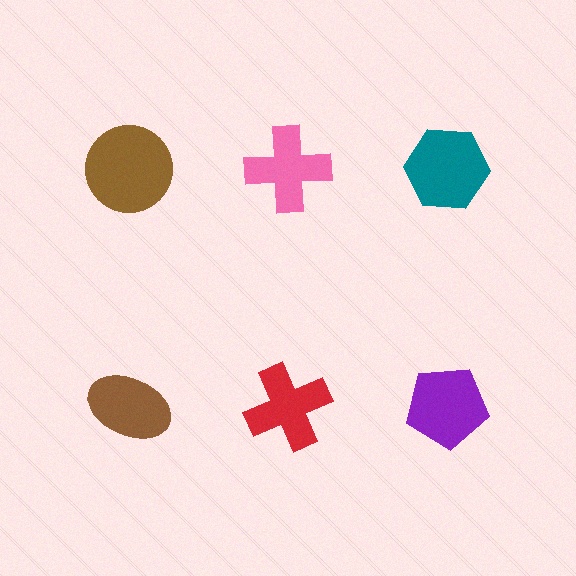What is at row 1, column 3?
A teal hexagon.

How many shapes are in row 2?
3 shapes.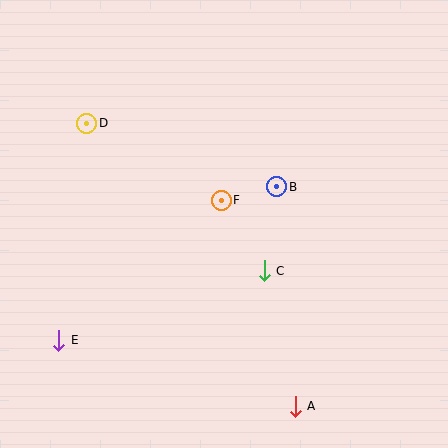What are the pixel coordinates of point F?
Point F is at (221, 200).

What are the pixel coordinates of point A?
Point A is at (295, 406).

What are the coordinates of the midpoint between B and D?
The midpoint between B and D is at (182, 155).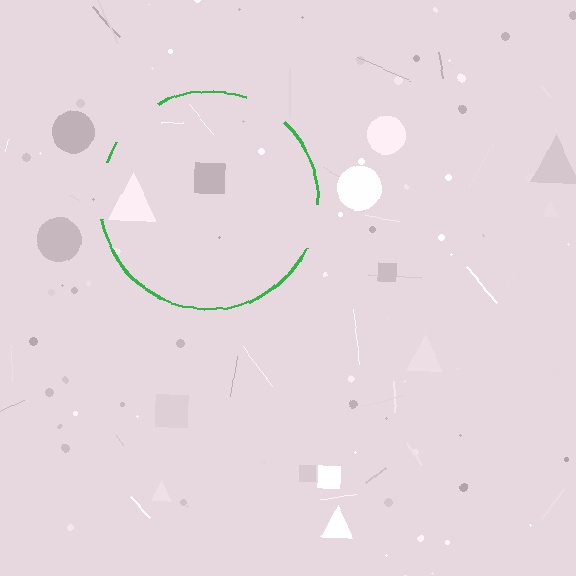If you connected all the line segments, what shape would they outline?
They would outline a circle.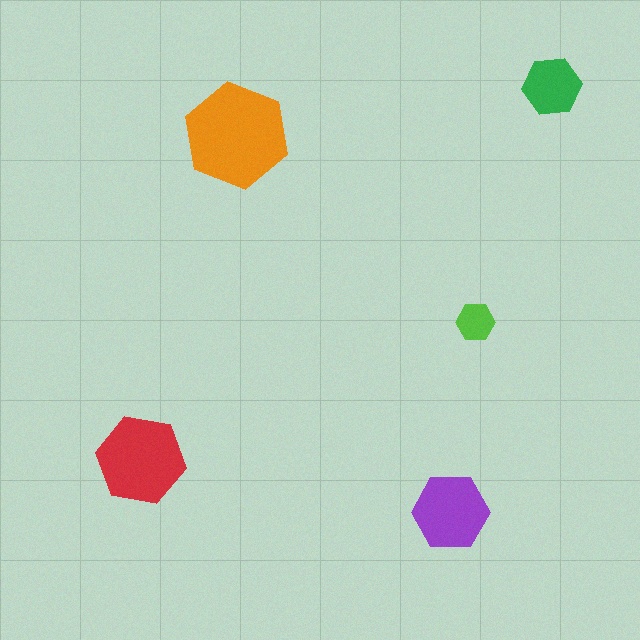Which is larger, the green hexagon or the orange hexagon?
The orange one.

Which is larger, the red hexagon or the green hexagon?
The red one.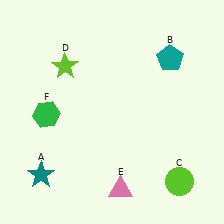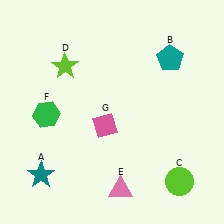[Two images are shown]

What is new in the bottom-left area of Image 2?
A pink diamond (G) was added in the bottom-left area of Image 2.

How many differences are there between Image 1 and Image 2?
There is 1 difference between the two images.